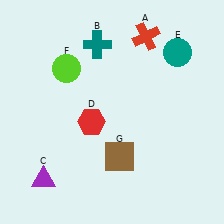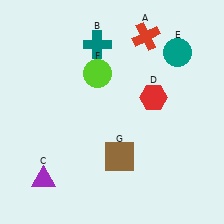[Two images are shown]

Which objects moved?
The objects that moved are: the red hexagon (D), the lime circle (F).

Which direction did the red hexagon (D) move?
The red hexagon (D) moved right.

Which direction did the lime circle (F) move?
The lime circle (F) moved right.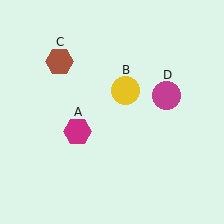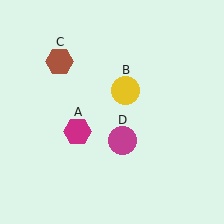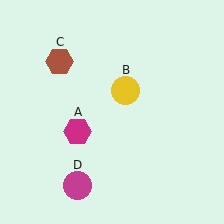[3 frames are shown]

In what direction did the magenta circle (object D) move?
The magenta circle (object D) moved down and to the left.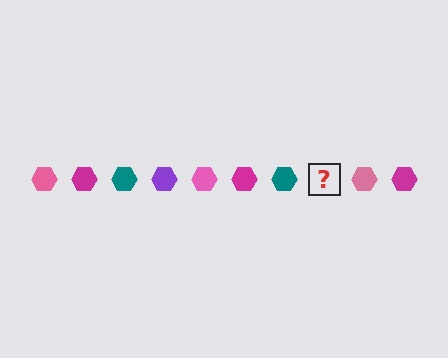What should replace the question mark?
The question mark should be replaced with a purple hexagon.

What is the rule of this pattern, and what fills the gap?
The rule is that the pattern cycles through pink, magenta, teal, purple hexagons. The gap should be filled with a purple hexagon.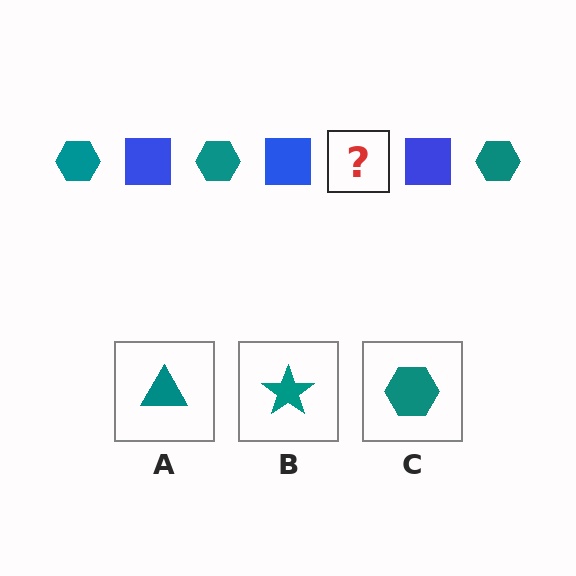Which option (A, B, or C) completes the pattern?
C.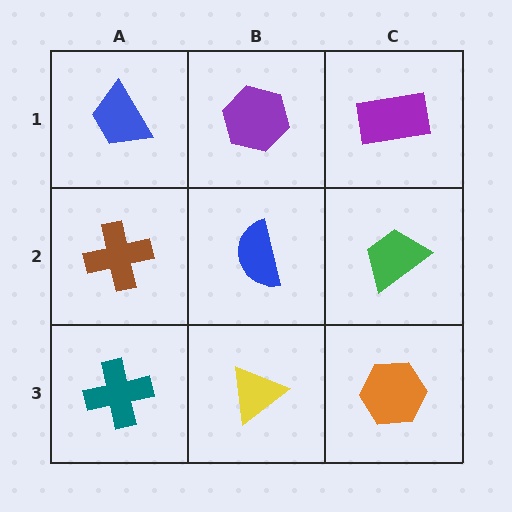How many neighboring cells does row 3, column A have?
2.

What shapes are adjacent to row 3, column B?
A blue semicircle (row 2, column B), a teal cross (row 3, column A), an orange hexagon (row 3, column C).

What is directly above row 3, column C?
A green trapezoid.